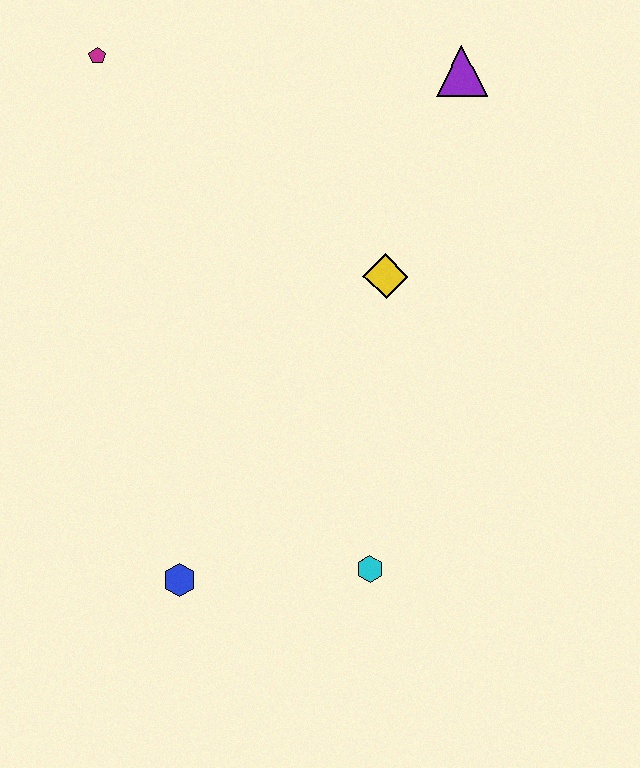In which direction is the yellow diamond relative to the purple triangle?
The yellow diamond is below the purple triangle.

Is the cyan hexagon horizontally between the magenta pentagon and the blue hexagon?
No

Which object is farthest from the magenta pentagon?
The cyan hexagon is farthest from the magenta pentagon.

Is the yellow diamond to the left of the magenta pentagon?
No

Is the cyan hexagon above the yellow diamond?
No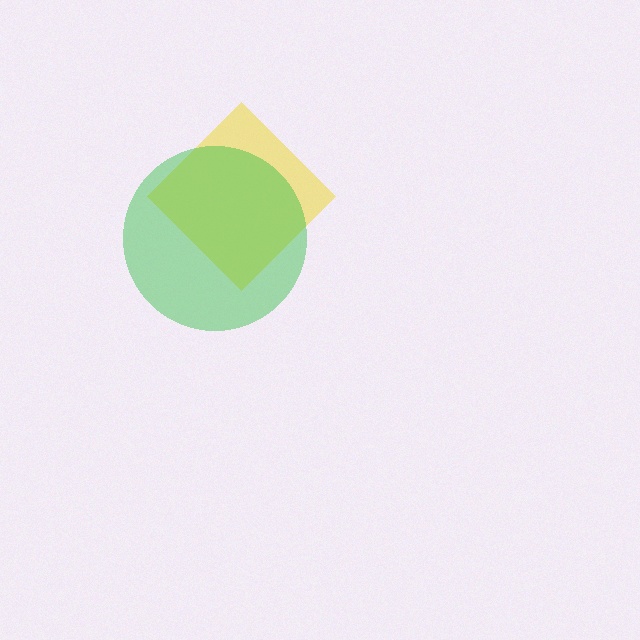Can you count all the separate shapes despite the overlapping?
Yes, there are 2 separate shapes.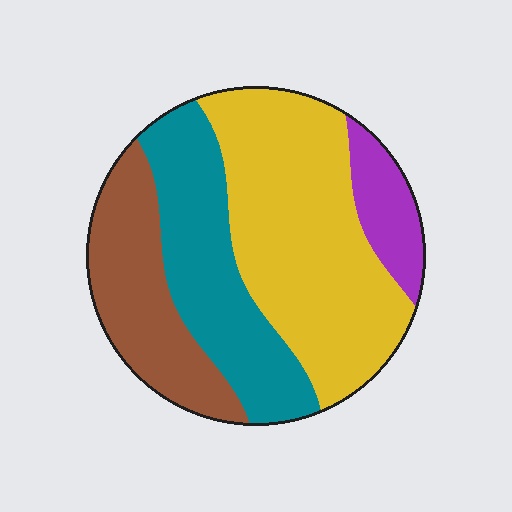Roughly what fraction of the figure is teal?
Teal takes up about one quarter (1/4) of the figure.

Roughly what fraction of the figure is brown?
Brown covers 22% of the figure.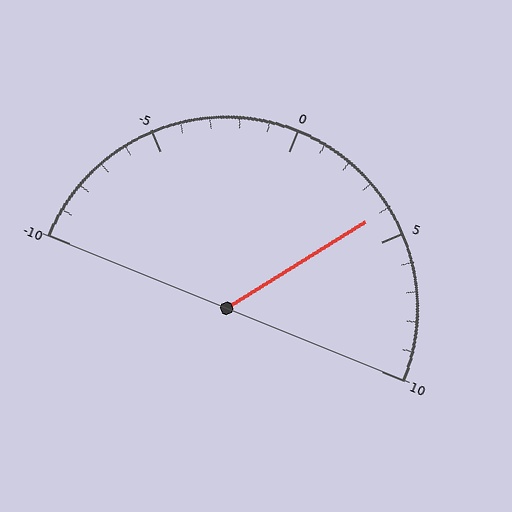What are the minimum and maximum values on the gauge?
The gauge ranges from -10 to 10.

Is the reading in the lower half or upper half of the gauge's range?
The reading is in the upper half of the range (-10 to 10).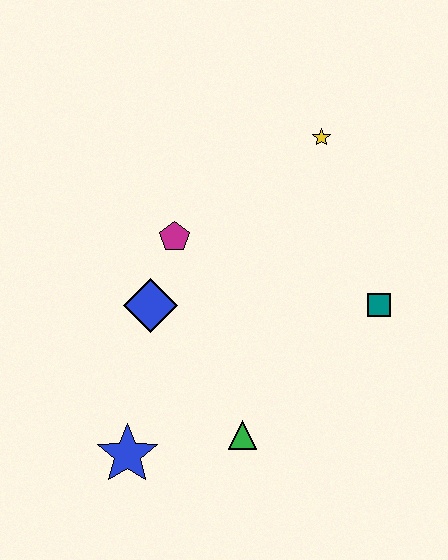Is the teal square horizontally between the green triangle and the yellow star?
No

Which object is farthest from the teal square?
The blue star is farthest from the teal square.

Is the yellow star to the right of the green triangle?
Yes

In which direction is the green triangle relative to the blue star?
The green triangle is to the right of the blue star.